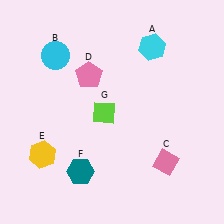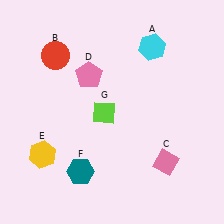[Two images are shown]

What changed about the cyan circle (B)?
In Image 1, B is cyan. In Image 2, it changed to red.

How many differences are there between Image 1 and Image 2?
There is 1 difference between the two images.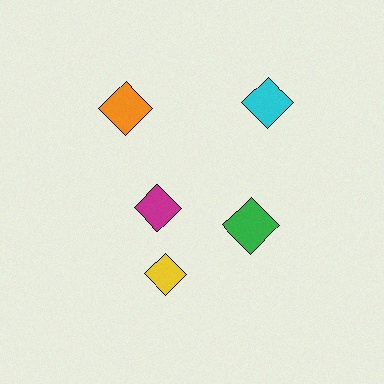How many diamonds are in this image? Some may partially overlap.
There are 5 diamonds.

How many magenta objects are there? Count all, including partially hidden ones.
There is 1 magenta object.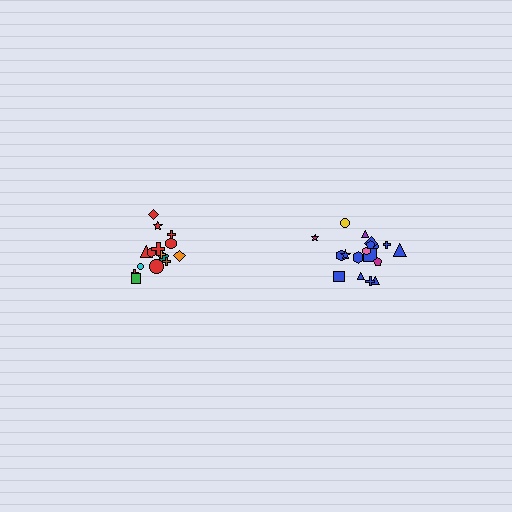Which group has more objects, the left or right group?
The right group.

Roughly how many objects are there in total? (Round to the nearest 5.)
Roughly 35 objects in total.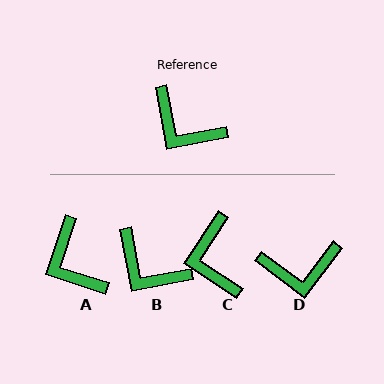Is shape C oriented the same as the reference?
No, it is off by about 44 degrees.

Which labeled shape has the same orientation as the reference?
B.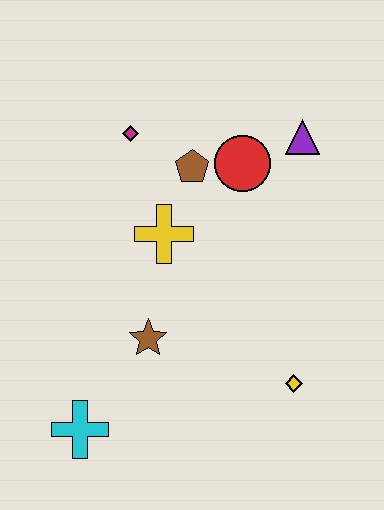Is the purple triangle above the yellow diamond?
Yes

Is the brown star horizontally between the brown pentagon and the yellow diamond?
No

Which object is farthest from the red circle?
The cyan cross is farthest from the red circle.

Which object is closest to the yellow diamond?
The brown star is closest to the yellow diamond.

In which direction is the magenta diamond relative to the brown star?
The magenta diamond is above the brown star.